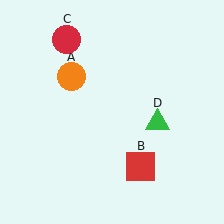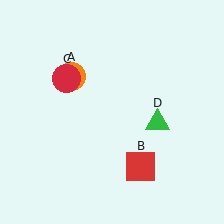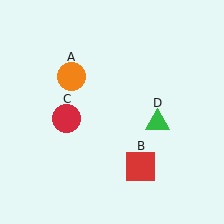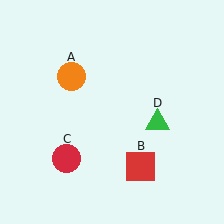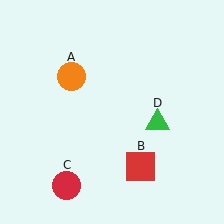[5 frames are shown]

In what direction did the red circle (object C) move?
The red circle (object C) moved down.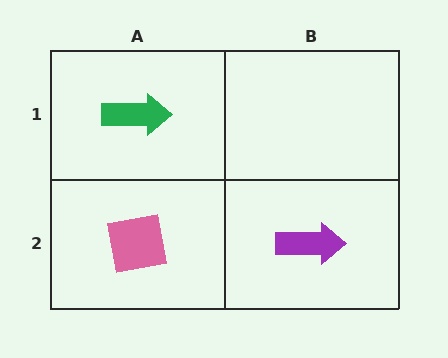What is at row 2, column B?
A purple arrow.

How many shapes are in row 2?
2 shapes.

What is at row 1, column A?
A green arrow.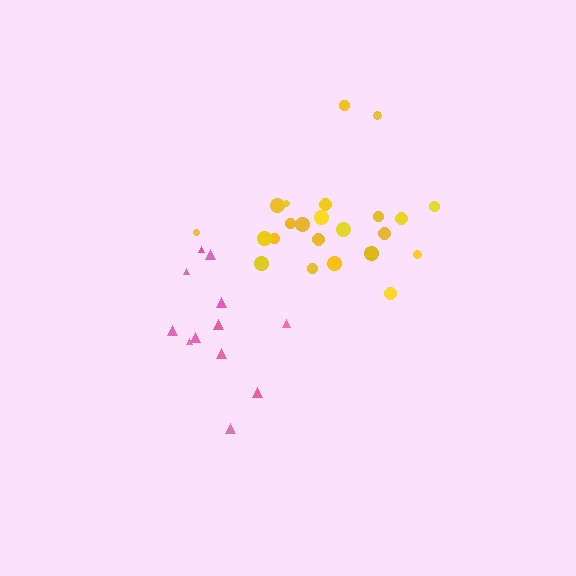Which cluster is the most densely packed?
Yellow.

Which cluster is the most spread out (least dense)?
Pink.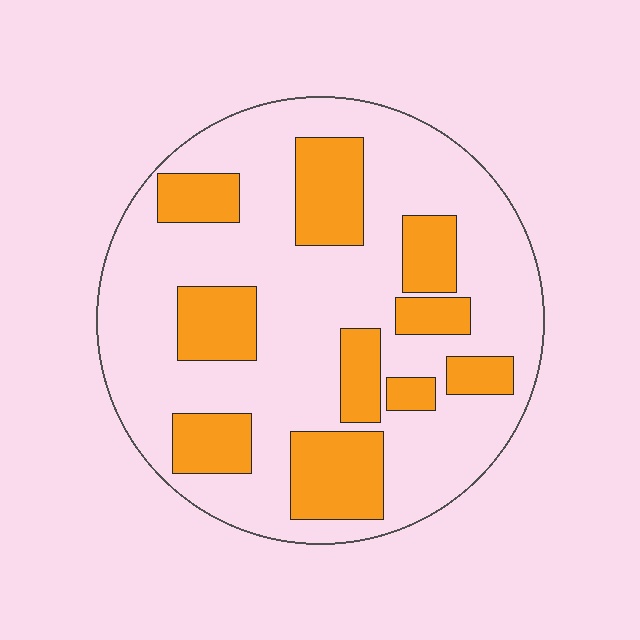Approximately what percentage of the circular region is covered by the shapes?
Approximately 30%.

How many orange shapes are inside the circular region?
10.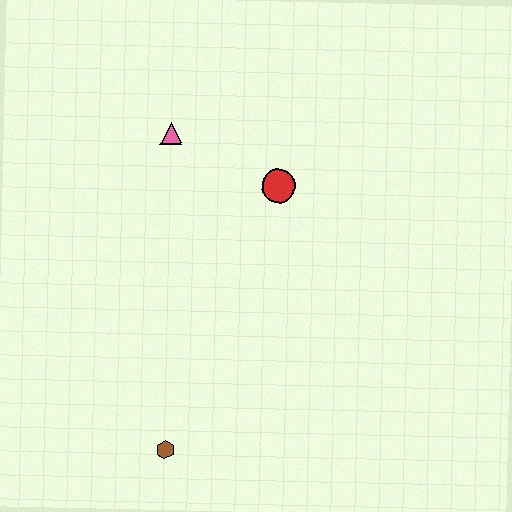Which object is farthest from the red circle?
The brown hexagon is farthest from the red circle.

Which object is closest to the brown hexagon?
The red circle is closest to the brown hexagon.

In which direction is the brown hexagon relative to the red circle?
The brown hexagon is below the red circle.